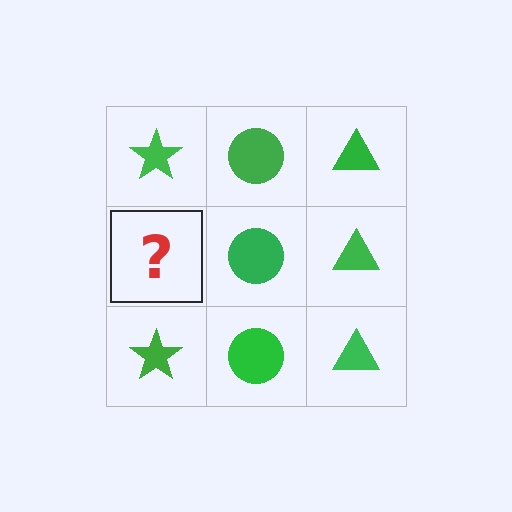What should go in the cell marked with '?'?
The missing cell should contain a green star.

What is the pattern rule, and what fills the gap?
The rule is that each column has a consistent shape. The gap should be filled with a green star.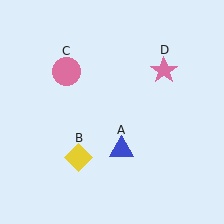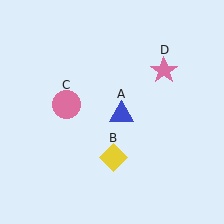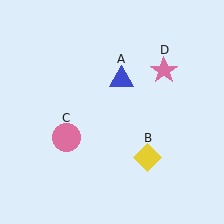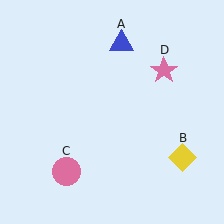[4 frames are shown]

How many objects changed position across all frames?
3 objects changed position: blue triangle (object A), yellow diamond (object B), pink circle (object C).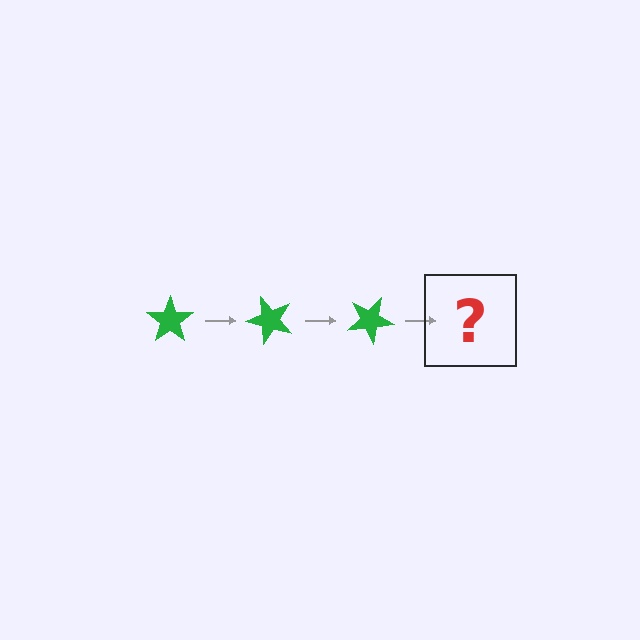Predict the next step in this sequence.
The next step is a green star rotated 150 degrees.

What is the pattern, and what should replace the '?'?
The pattern is that the star rotates 50 degrees each step. The '?' should be a green star rotated 150 degrees.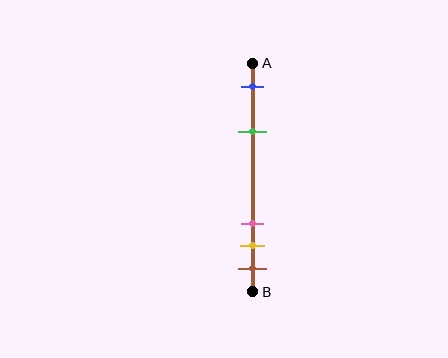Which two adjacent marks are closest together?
The yellow and brown marks are the closest adjacent pair.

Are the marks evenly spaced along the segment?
No, the marks are not evenly spaced.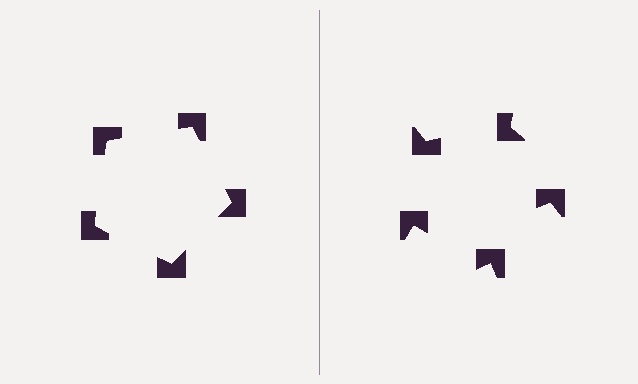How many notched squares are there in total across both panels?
10 — 5 on each side.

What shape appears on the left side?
An illusory pentagon.